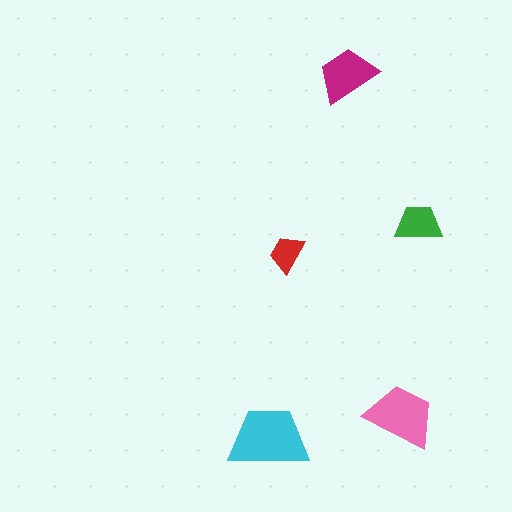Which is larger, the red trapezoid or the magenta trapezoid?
The magenta one.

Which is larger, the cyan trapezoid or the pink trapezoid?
The cyan one.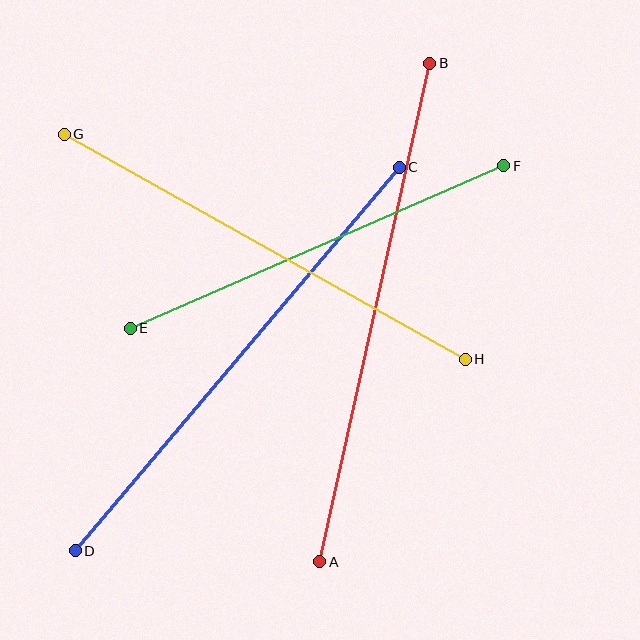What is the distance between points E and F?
The distance is approximately 407 pixels.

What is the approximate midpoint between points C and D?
The midpoint is at approximately (237, 359) pixels.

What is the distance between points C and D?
The distance is approximately 502 pixels.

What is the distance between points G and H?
The distance is approximately 460 pixels.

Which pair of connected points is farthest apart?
Points A and B are farthest apart.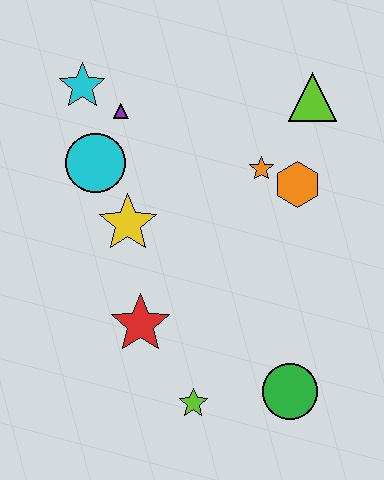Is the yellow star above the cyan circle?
No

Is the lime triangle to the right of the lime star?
Yes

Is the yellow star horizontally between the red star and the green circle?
No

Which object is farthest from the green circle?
The cyan star is farthest from the green circle.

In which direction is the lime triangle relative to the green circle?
The lime triangle is above the green circle.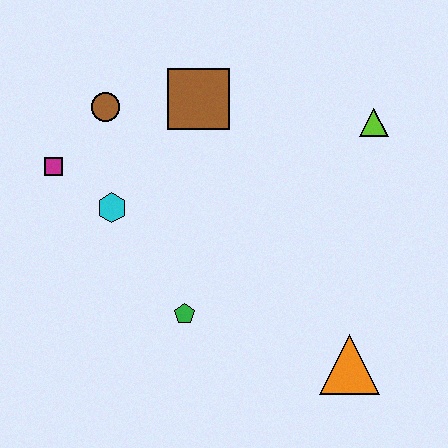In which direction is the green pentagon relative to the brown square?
The green pentagon is below the brown square.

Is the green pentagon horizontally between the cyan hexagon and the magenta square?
No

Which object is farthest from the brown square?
The orange triangle is farthest from the brown square.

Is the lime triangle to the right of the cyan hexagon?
Yes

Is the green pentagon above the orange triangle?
Yes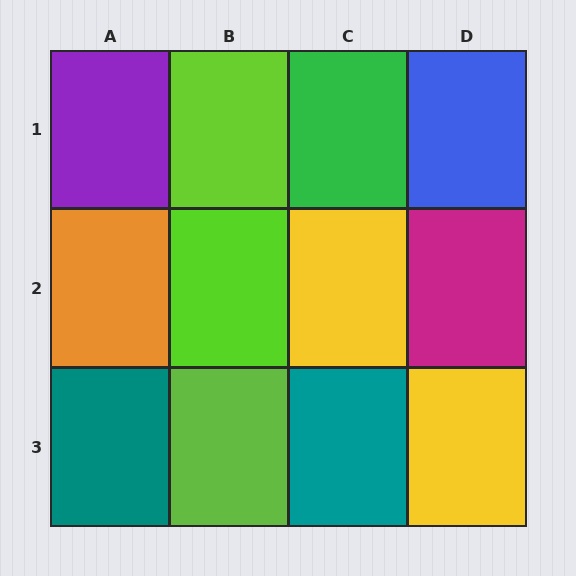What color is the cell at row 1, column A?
Purple.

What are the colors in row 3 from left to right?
Teal, lime, teal, yellow.